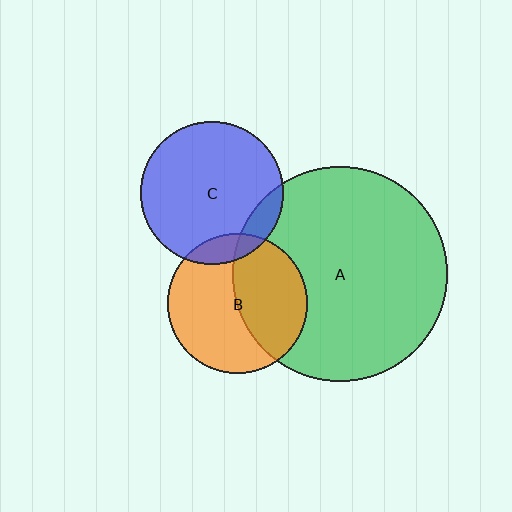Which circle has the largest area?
Circle A (green).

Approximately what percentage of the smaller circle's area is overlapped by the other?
Approximately 10%.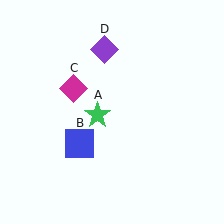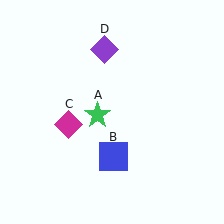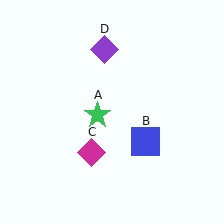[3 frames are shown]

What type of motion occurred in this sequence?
The blue square (object B), magenta diamond (object C) rotated counterclockwise around the center of the scene.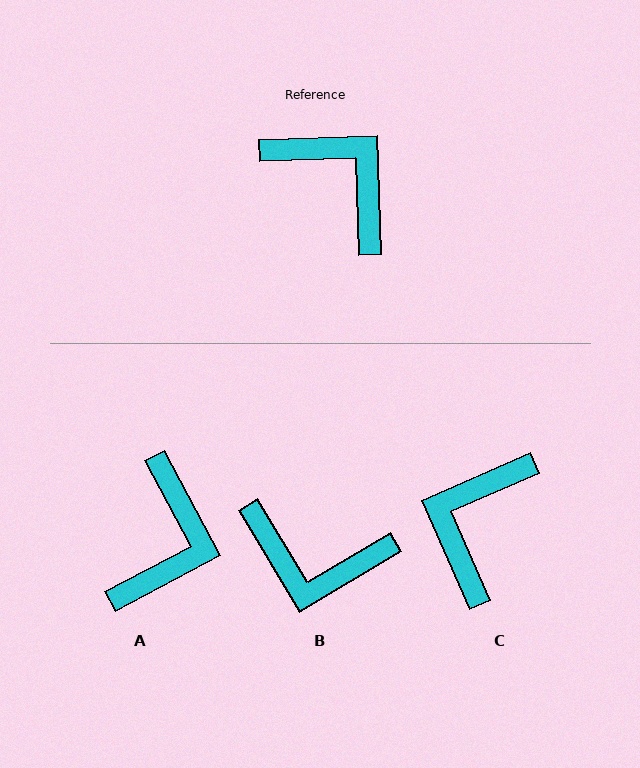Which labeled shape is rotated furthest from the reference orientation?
B, about 151 degrees away.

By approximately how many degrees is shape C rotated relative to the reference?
Approximately 112 degrees counter-clockwise.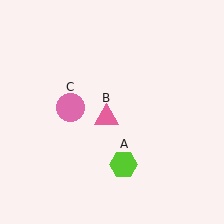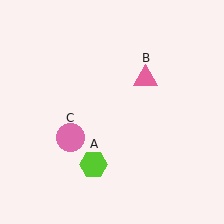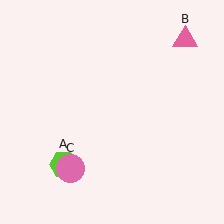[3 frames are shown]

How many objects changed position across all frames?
3 objects changed position: lime hexagon (object A), pink triangle (object B), pink circle (object C).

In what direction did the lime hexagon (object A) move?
The lime hexagon (object A) moved left.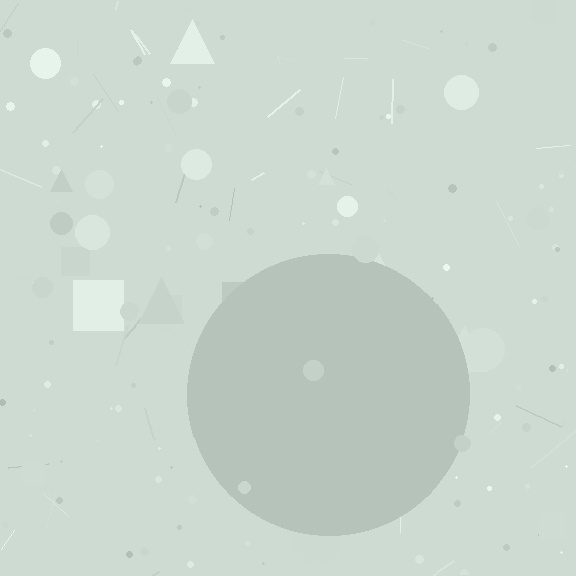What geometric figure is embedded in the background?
A circle is embedded in the background.